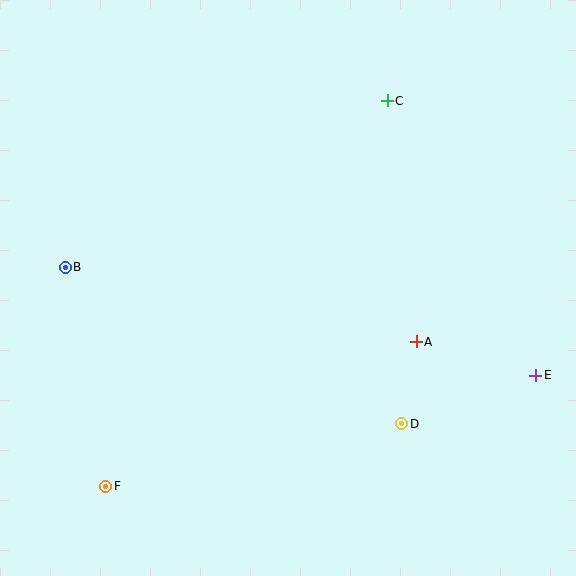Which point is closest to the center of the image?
Point A at (416, 342) is closest to the center.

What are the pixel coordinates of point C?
Point C is at (387, 101).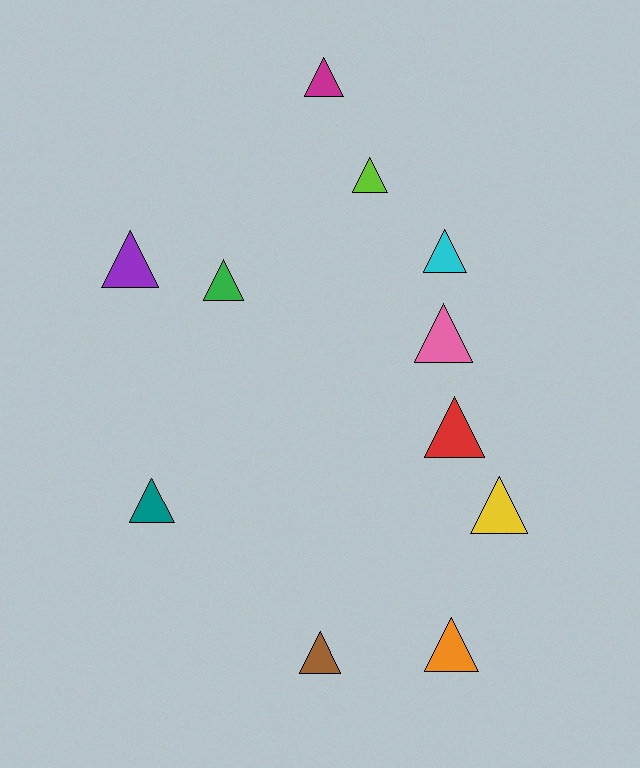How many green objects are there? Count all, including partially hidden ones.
There is 1 green object.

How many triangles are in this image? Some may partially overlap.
There are 11 triangles.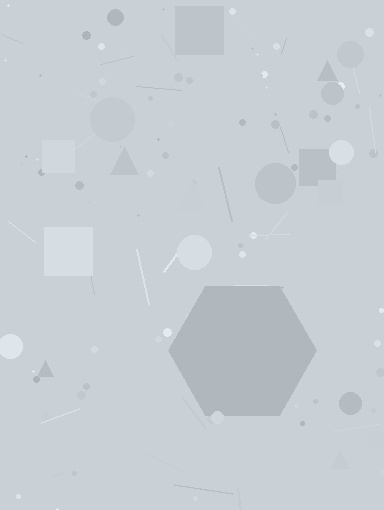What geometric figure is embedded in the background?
A hexagon is embedded in the background.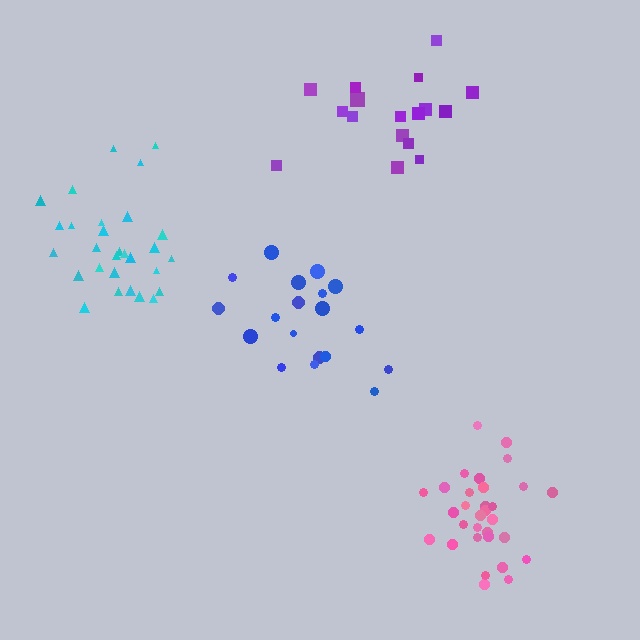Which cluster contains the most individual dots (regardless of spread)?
Pink (32).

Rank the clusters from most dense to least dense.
pink, cyan, purple, blue.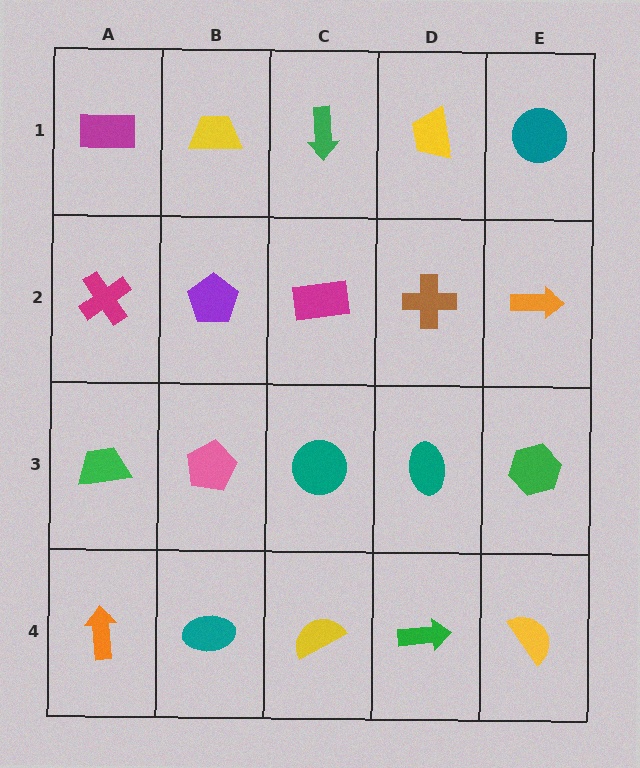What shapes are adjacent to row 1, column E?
An orange arrow (row 2, column E), a yellow trapezoid (row 1, column D).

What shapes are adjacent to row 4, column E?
A green hexagon (row 3, column E), a green arrow (row 4, column D).